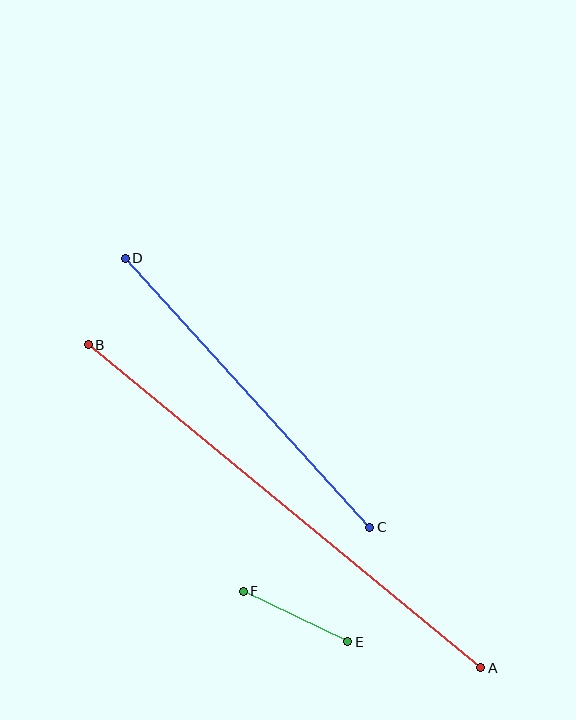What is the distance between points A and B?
The distance is approximately 508 pixels.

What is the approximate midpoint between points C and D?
The midpoint is at approximately (248, 393) pixels.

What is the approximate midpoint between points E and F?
The midpoint is at approximately (296, 617) pixels.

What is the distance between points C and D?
The distance is approximately 363 pixels.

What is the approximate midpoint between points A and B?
The midpoint is at approximately (285, 506) pixels.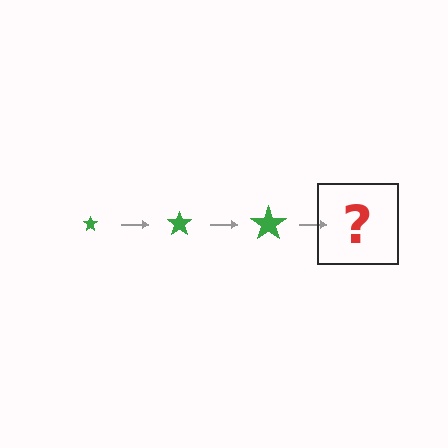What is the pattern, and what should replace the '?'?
The pattern is that the star gets progressively larger each step. The '?' should be a green star, larger than the previous one.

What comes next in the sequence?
The next element should be a green star, larger than the previous one.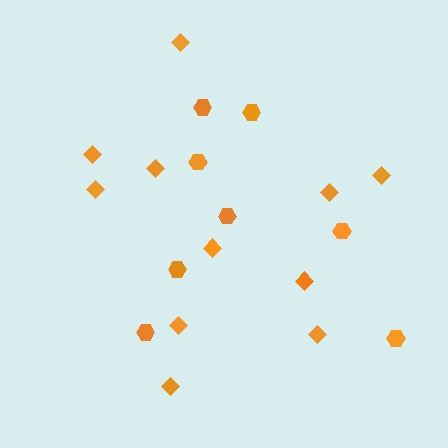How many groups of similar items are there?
There are 2 groups: one group of hexagons (8) and one group of diamonds (11).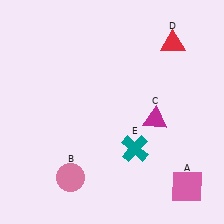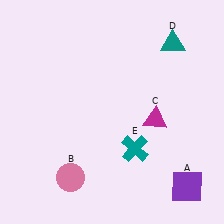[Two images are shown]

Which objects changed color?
A changed from pink to purple. D changed from red to teal.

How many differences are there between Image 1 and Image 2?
There are 2 differences between the two images.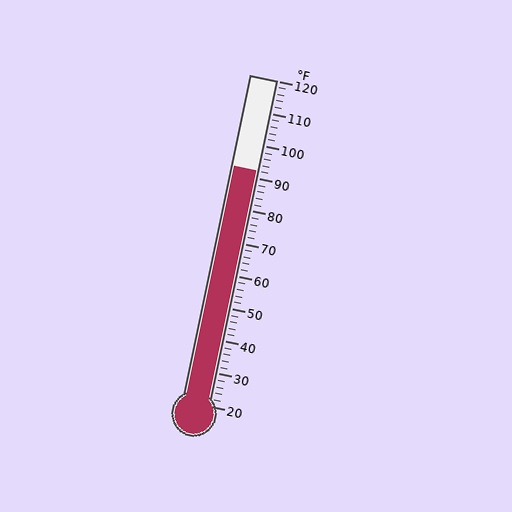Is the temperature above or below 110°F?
The temperature is below 110°F.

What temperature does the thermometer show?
The thermometer shows approximately 92°F.